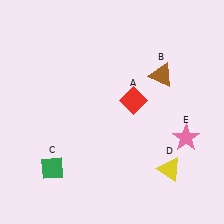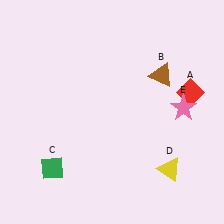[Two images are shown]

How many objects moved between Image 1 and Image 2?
2 objects moved between the two images.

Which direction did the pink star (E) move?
The pink star (E) moved up.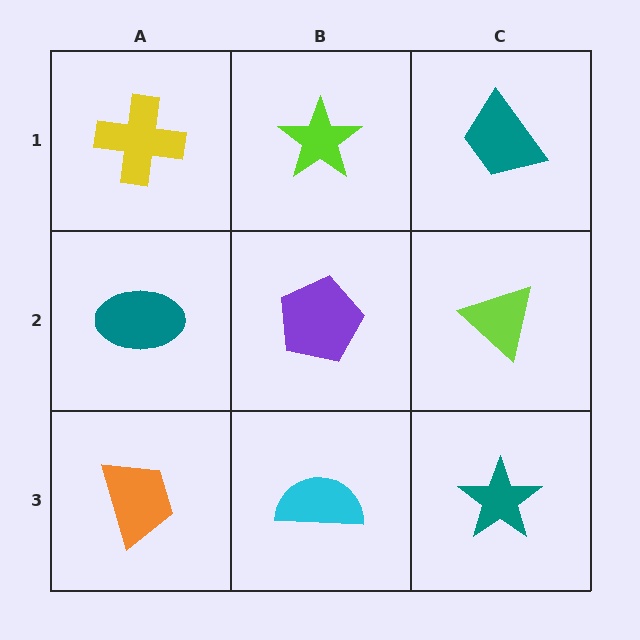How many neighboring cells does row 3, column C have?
2.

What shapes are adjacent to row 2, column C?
A teal trapezoid (row 1, column C), a teal star (row 3, column C), a purple pentagon (row 2, column B).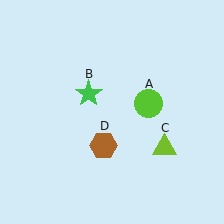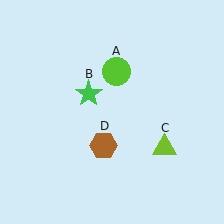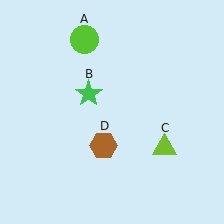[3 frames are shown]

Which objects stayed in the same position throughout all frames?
Green star (object B) and lime triangle (object C) and brown hexagon (object D) remained stationary.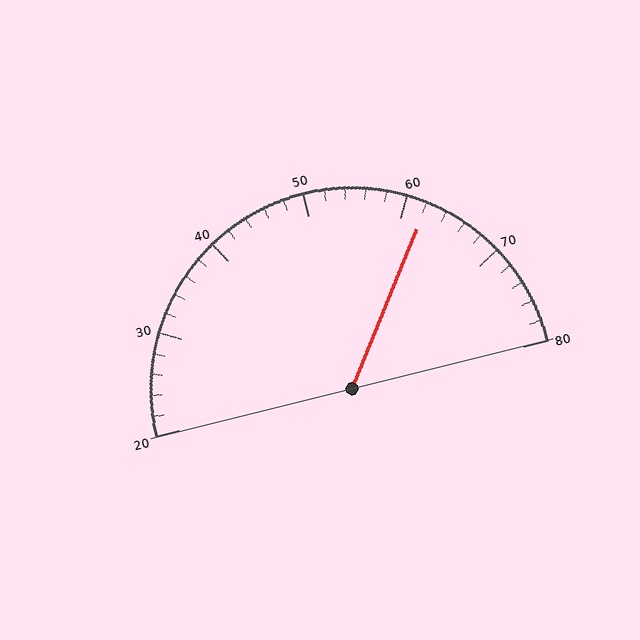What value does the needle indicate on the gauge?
The needle indicates approximately 62.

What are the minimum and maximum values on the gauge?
The gauge ranges from 20 to 80.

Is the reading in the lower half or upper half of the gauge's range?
The reading is in the upper half of the range (20 to 80).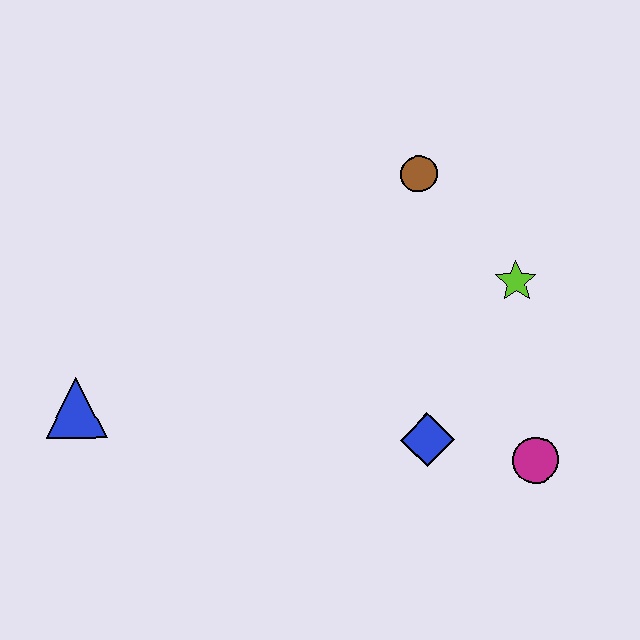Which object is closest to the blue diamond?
The magenta circle is closest to the blue diamond.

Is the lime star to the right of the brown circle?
Yes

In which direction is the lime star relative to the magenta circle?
The lime star is above the magenta circle.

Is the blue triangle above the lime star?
No